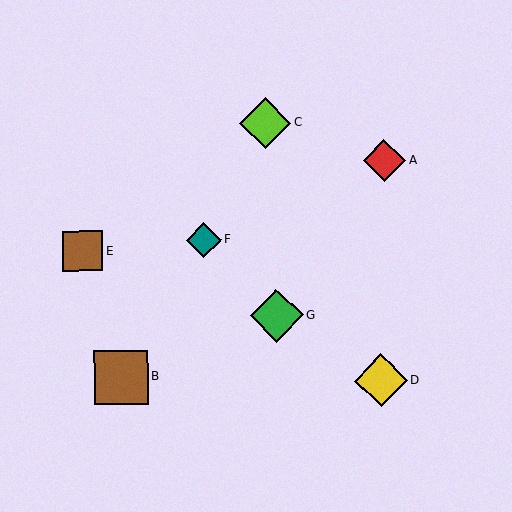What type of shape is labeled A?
Shape A is a red diamond.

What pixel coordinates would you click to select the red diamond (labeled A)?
Click at (385, 160) to select the red diamond A.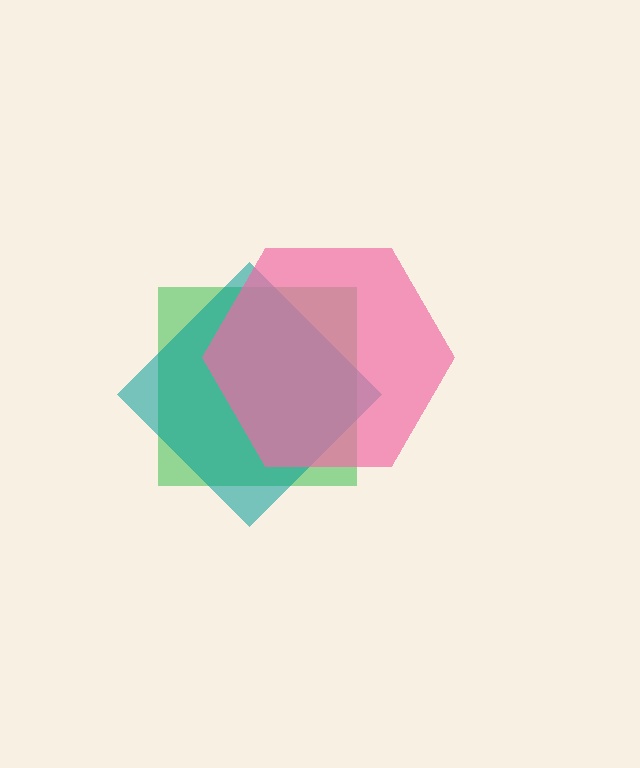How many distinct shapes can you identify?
There are 3 distinct shapes: a green square, a teal diamond, a pink hexagon.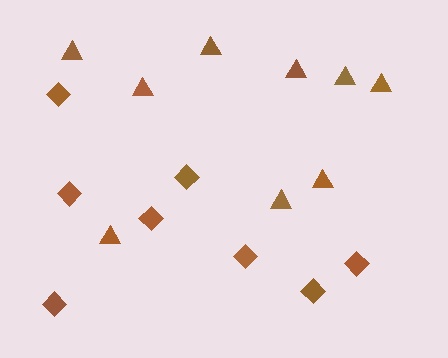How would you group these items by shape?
There are 2 groups: one group of diamonds (8) and one group of triangles (9).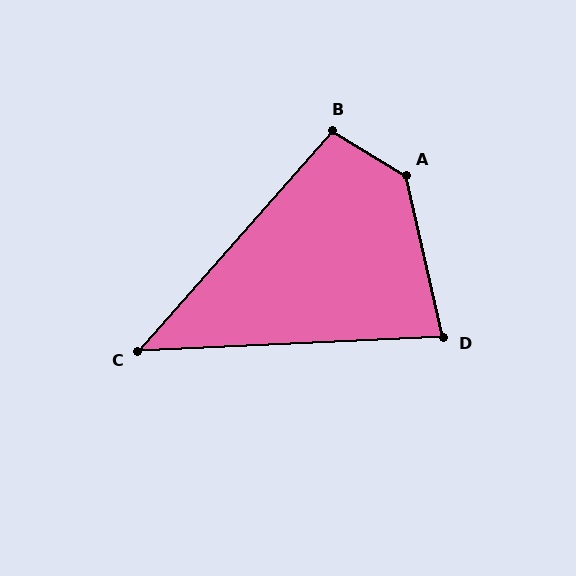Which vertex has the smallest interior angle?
C, at approximately 46 degrees.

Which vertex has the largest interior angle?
A, at approximately 134 degrees.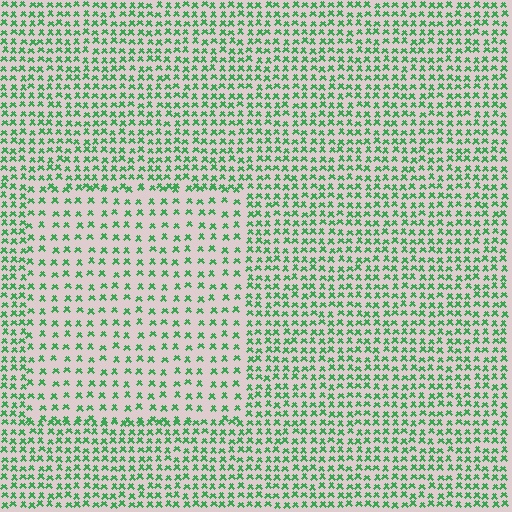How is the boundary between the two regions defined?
The boundary is defined by a change in element density (approximately 1.8x ratio). All elements are the same color, size, and shape.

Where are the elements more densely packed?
The elements are more densely packed outside the rectangle boundary.